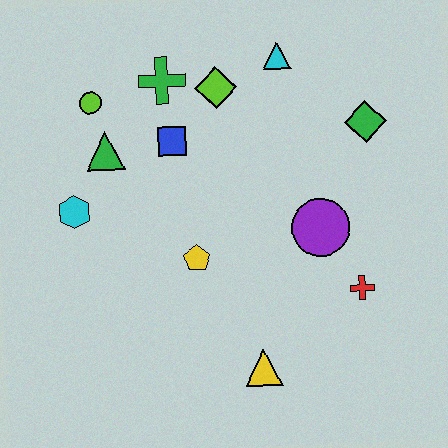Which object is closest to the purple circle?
The red cross is closest to the purple circle.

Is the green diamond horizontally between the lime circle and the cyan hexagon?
No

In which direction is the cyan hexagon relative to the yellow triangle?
The cyan hexagon is to the left of the yellow triangle.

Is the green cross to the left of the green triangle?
No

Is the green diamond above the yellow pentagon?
Yes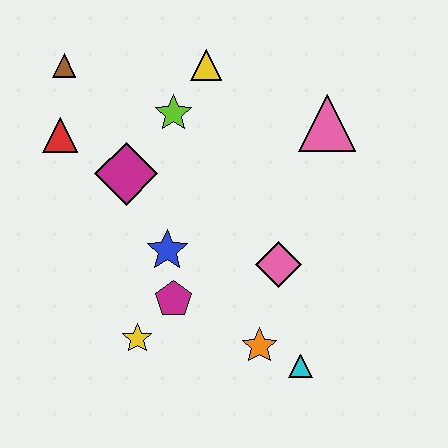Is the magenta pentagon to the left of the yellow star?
No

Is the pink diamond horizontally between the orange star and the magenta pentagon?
No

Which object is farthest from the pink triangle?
The yellow star is farthest from the pink triangle.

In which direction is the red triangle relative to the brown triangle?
The red triangle is below the brown triangle.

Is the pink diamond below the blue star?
Yes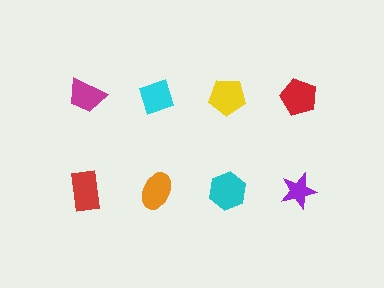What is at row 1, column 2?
A cyan diamond.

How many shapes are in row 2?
4 shapes.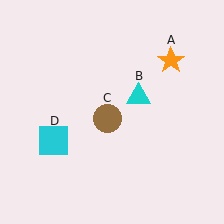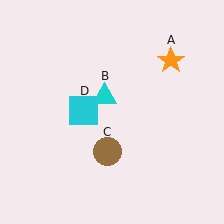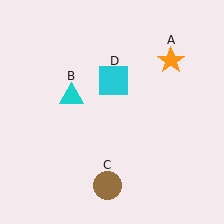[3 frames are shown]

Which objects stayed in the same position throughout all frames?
Orange star (object A) remained stationary.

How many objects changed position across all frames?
3 objects changed position: cyan triangle (object B), brown circle (object C), cyan square (object D).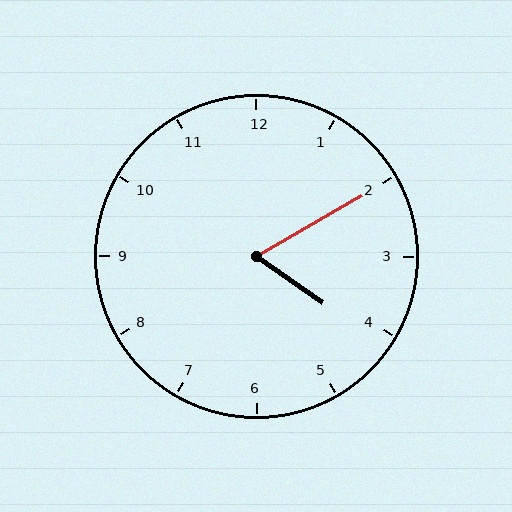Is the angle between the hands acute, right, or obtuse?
It is acute.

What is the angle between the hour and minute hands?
Approximately 65 degrees.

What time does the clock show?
4:10.